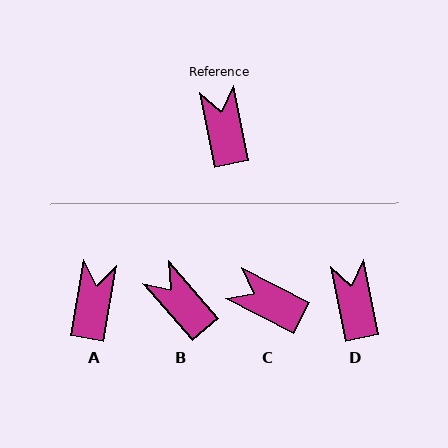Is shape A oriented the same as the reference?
No, it is off by about 21 degrees.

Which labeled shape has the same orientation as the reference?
D.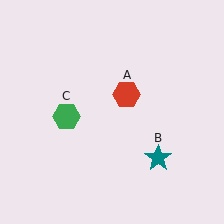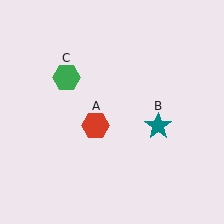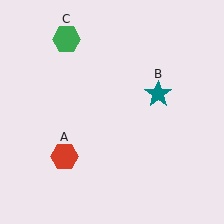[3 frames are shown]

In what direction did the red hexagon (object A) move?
The red hexagon (object A) moved down and to the left.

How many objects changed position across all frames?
3 objects changed position: red hexagon (object A), teal star (object B), green hexagon (object C).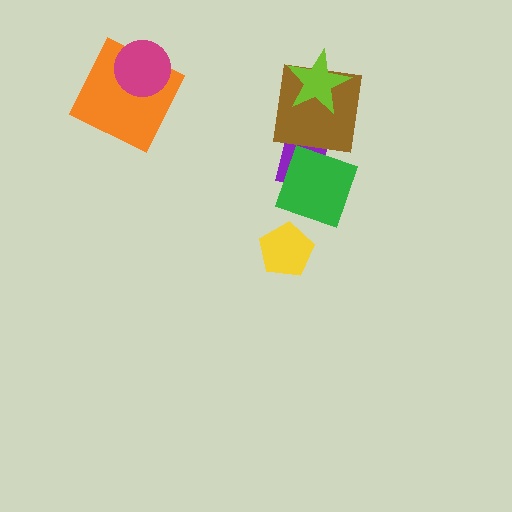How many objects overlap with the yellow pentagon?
0 objects overlap with the yellow pentagon.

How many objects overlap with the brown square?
2 objects overlap with the brown square.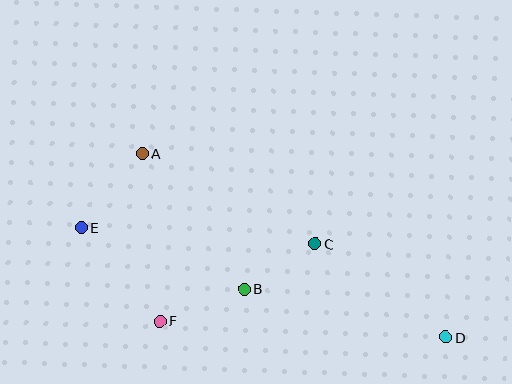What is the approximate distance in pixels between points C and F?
The distance between C and F is approximately 173 pixels.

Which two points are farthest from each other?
Points D and E are farthest from each other.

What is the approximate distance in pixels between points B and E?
The distance between B and E is approximately 174 pixels.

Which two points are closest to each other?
Points B and C are closest to each other.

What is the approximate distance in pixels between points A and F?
The distance between A and F is approximately 168 pixels.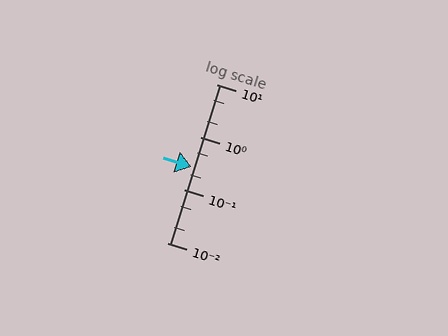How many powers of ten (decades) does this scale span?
The scale spans 3 decades, from 0.01 to 10.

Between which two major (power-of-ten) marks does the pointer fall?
The pointer is between 0.1 and 1.